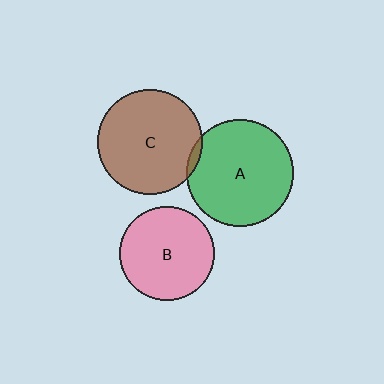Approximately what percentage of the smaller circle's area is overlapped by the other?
Approximately 5%.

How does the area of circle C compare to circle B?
Approximately 1.2 times.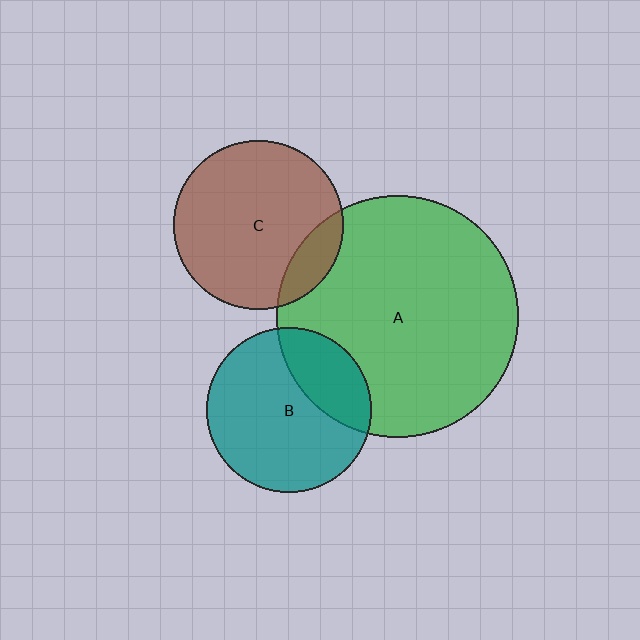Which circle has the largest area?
Circle A (green).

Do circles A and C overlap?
Yes.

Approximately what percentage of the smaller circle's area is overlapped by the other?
Approximately 15%.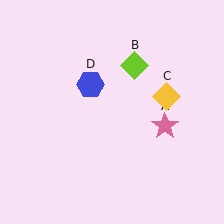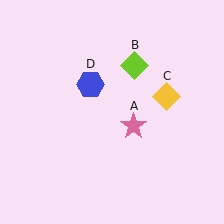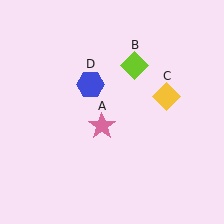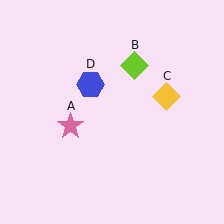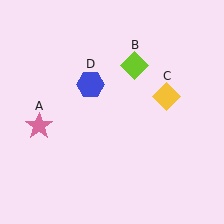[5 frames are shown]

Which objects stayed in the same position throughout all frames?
Lime diamond (object B) and yellow diamond (object C) and blue hexagon (object D) remained stationary.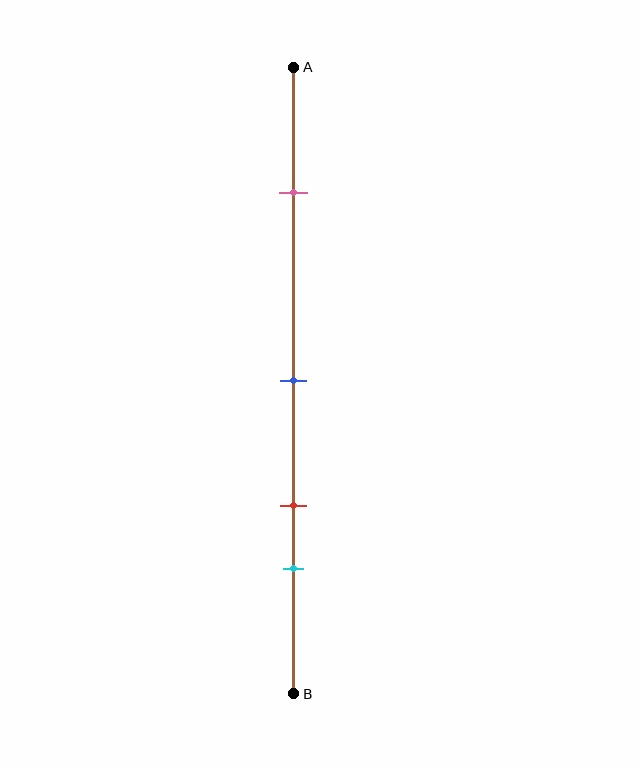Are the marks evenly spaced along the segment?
No, the marks are not evenly spaced.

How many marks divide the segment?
There are 4 marks dividing the segment.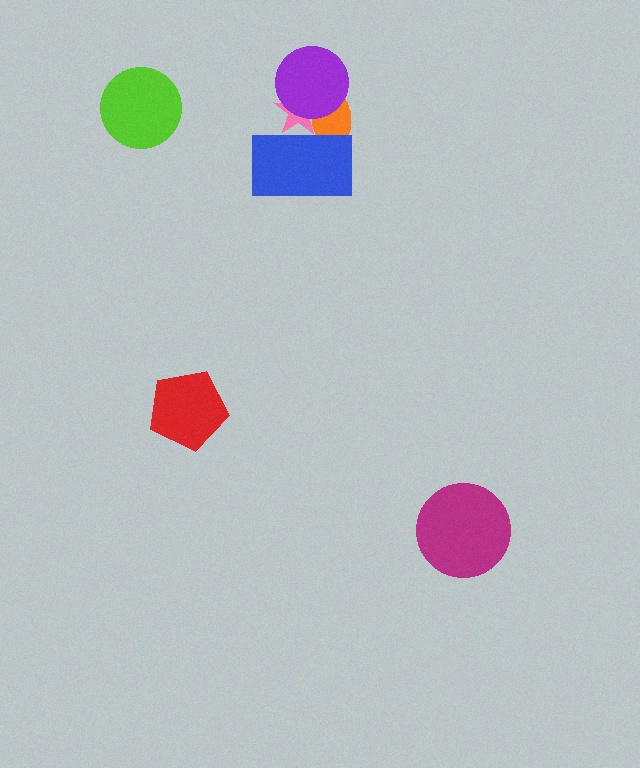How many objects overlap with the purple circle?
2 objects overlap with the purple circle.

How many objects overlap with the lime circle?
0 objects overlap with the lime circle.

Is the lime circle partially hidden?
No, no other shape covers it.